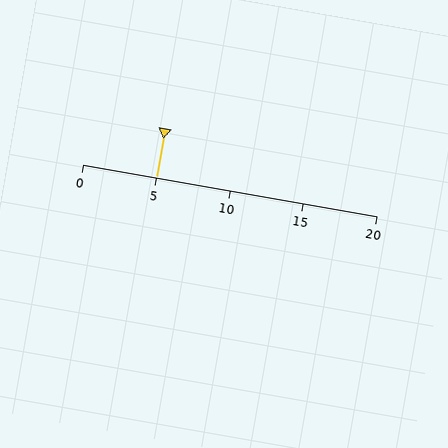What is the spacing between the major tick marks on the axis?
The major ticks are spaced 5 apart.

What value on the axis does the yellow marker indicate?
The marker indicates approximately 5.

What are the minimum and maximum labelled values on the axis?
The axis runs from 0 to 20.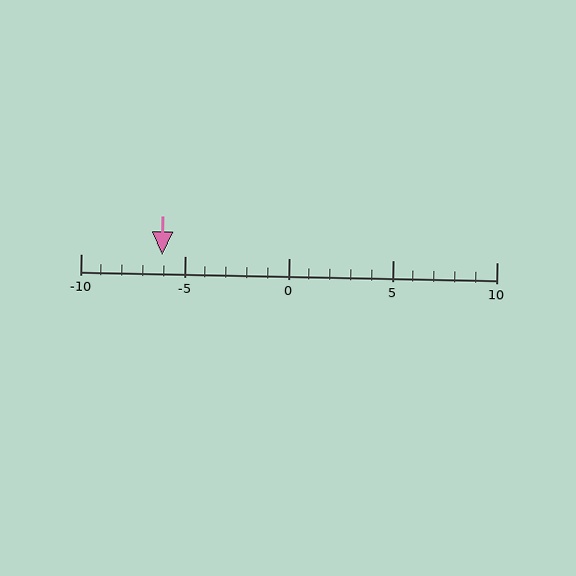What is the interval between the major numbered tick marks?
The major tick marks are spaced 5 units apart.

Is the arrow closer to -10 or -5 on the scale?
The arrow is closer to -5.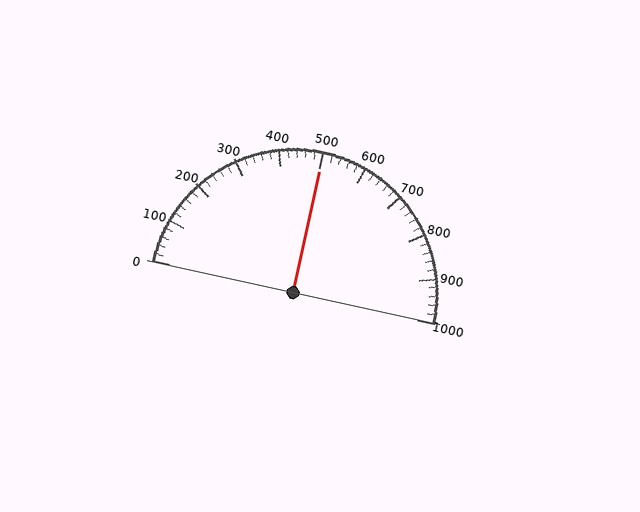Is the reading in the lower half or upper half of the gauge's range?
The reading is in the upper half of the range (0 to 1000).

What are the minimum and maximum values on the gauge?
The gauge ranges from 0 to 1000.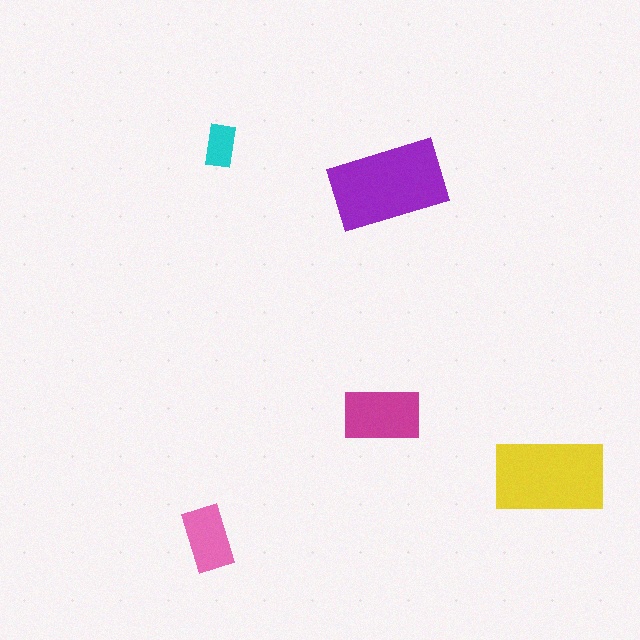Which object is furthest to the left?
The pink rectangle is leftmost.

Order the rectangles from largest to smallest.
the purple one, the yellow one, the magenta one, the pink one, the cyan one.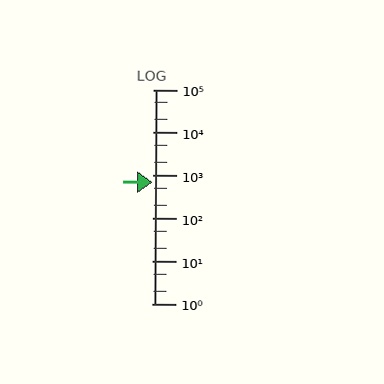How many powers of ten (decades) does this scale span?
The scale spans 5 decades, from 1 to 100000.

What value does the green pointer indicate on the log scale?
The pointer indicates approximately 690.